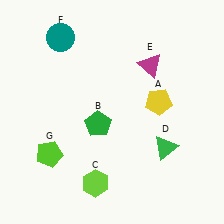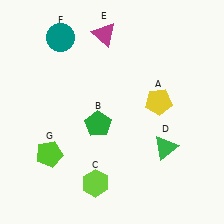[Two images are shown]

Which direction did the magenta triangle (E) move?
The magenta triangle (E) moved left.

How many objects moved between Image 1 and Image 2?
1 object moved between the two images.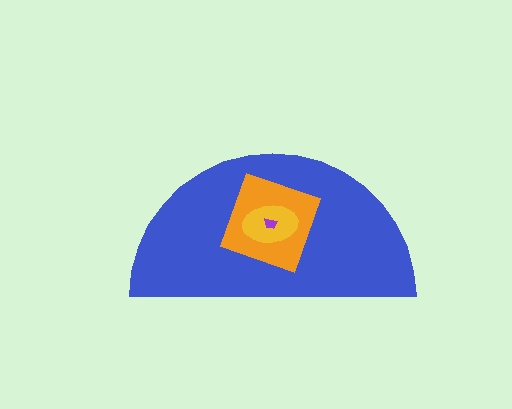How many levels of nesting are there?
4.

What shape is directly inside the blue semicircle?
The orange diamond.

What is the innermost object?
The purple trapezoid.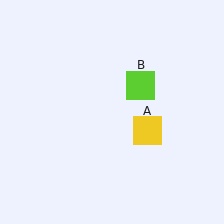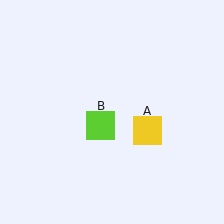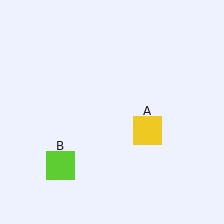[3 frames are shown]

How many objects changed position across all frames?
1 object changed position: lime square (object B).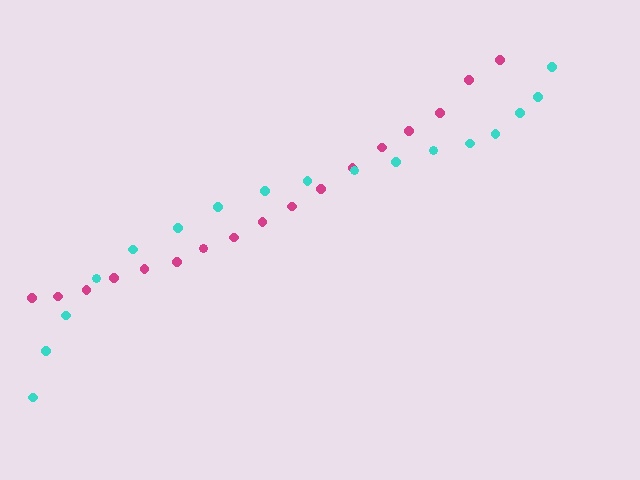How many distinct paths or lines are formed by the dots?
There are 2 distinct paths.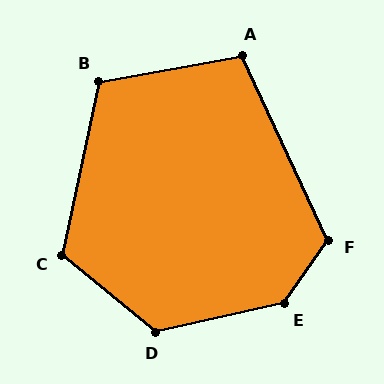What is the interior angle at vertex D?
Approximately 128 degrees (obtuse).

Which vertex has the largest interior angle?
E, at approximately 138 degrees.